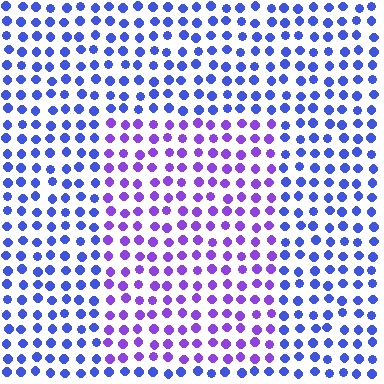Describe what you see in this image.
The image is filled with small blue elements in a uniform arrangement. A rectangle-shaped region is visible where the elements are tinted to a slightly different hue, forming a subtle color boundary.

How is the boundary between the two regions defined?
The boundary is defined purely by a slight shift in hue (about 38 degrees). Spacing, size, and orientation are identical on both sides.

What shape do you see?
I see a rectangle.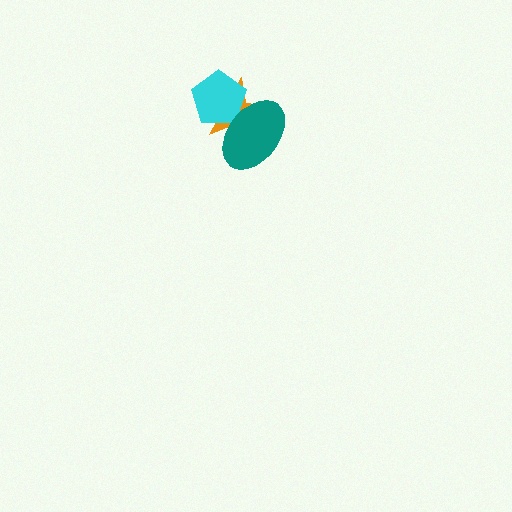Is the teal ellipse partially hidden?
No, no other shape covers it.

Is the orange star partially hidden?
Yes, it is partially covered by another shape.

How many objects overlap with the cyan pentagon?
2 objects overlap with the cyan pentagon.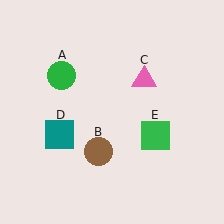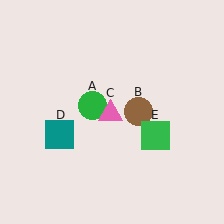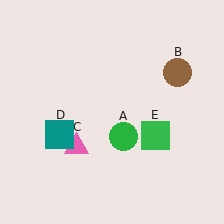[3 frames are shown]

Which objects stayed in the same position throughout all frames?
Teal square (object D) and green square (object E) remained stationary.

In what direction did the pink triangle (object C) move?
The pink triangle (object C) moved down and to the left.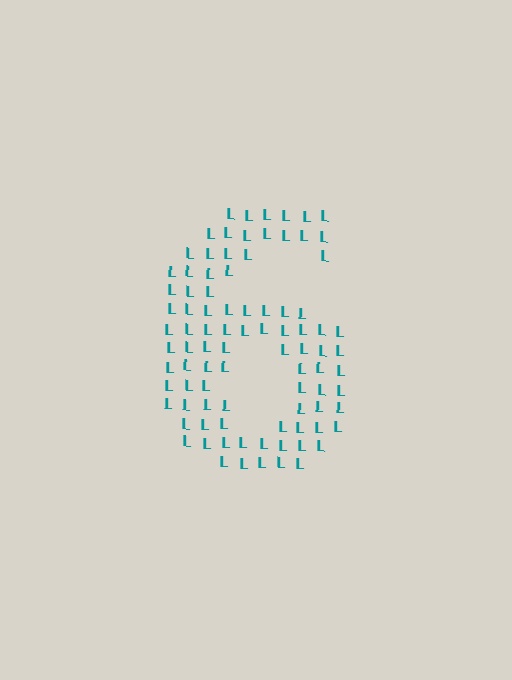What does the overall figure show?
The overall figure shows the digit 6.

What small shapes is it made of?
It is made of small letter L's.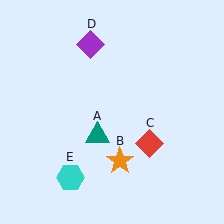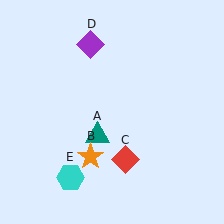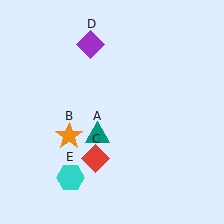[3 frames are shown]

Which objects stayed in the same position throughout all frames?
Teal triangle (object A) and purple diamond (object D) and cyan hexagon (object E) remained stationary.